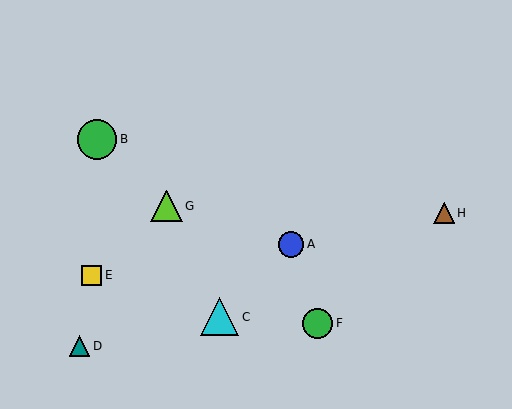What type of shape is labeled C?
Shape C is a cyan triangle.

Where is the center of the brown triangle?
The center of the brown triangle is at (444, 213).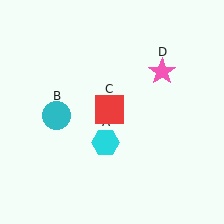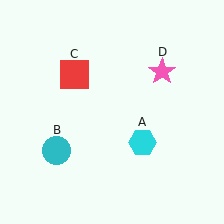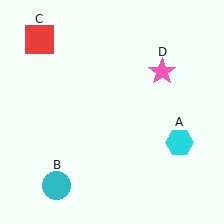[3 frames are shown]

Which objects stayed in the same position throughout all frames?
Pink star (object D) remained stationary.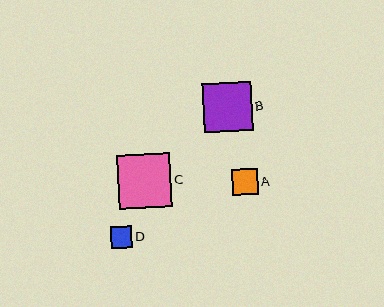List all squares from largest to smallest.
From largest to smallest: C, B, A, D.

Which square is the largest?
Square C is the largest with a size of approximately 53 pixels.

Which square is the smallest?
Square D is the smallest with a size of approximately 22 pixels.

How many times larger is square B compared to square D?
Square B is approximately 2.2 times the size of square D.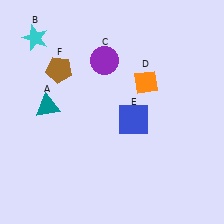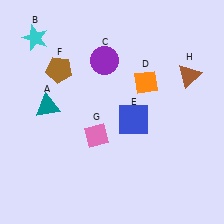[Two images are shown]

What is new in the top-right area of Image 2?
A brown triangle (H) was added in the top-right area of Image 2.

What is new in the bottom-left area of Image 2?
A pink diamond (G) was added in the bottom-left area of Image 2.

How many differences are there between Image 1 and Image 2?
There are 2 differences between the two images.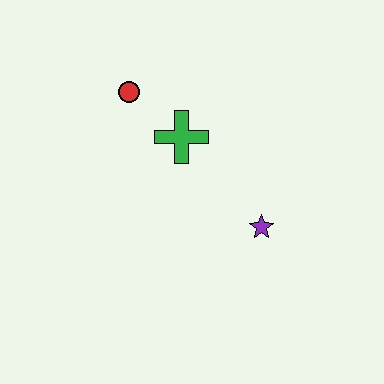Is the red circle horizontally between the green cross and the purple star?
No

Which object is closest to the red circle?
The green cross is closest to the red circle.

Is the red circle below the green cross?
No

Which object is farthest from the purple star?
The red circle is farthest from the purple star.